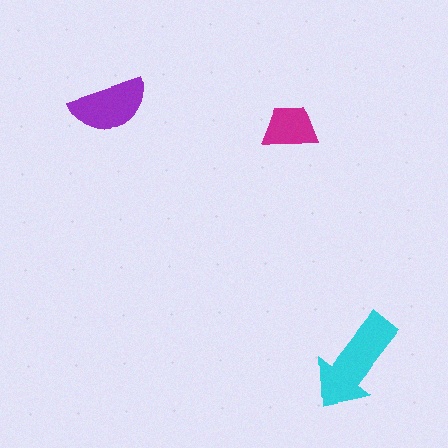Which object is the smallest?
The magenta trapezoid.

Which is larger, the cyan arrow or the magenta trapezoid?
The cyan arrow.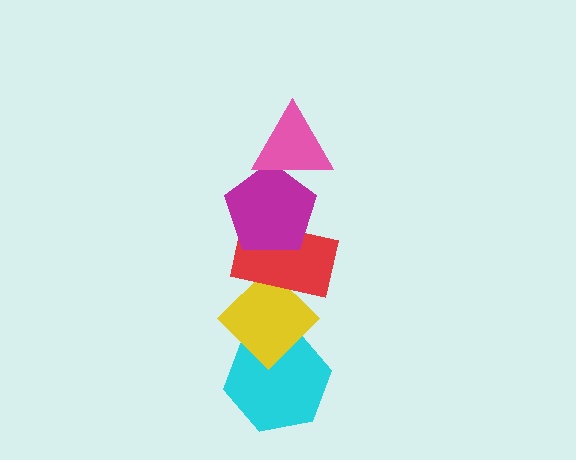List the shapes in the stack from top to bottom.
From top to bottom: the pink triangle, the magenta pentagon, the red rectangle, the yellow diamond, the cyan hexagon.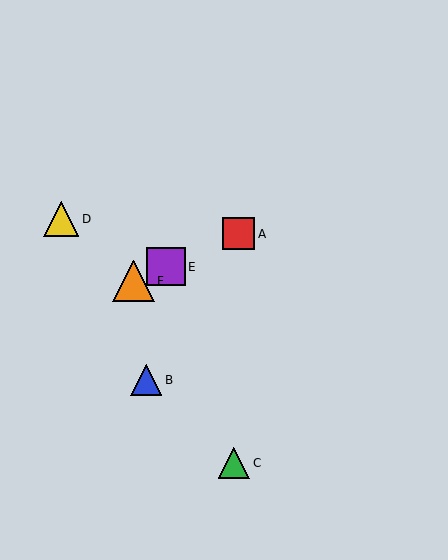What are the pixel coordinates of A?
Object A is at (239, 234).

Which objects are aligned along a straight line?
Objects A, E, F are aligned along a straight line.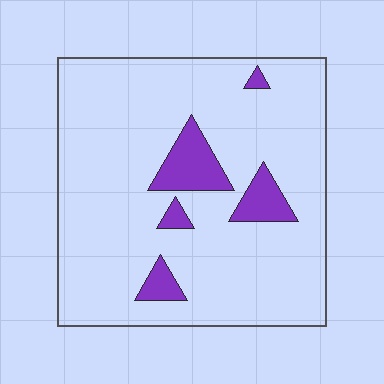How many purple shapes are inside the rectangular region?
5.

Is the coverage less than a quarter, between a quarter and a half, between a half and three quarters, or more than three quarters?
Less than a quarter.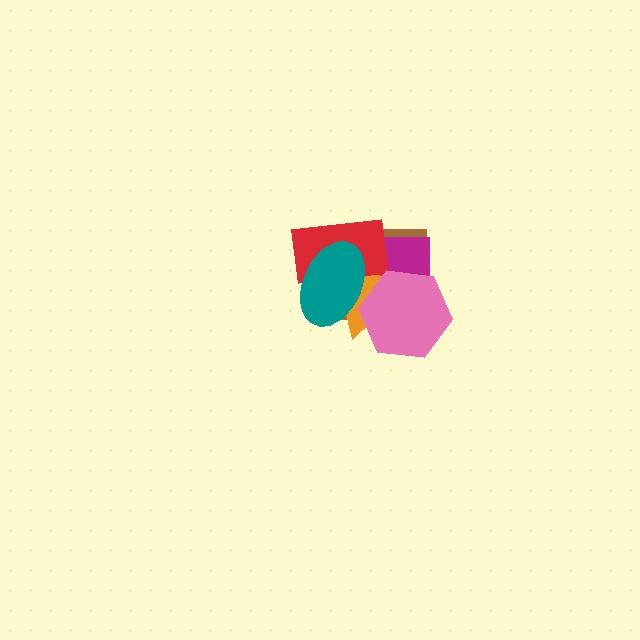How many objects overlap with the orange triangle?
5 objects overlap with the orange triangle.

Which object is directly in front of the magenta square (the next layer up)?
The orange triangle is directly in front of the magenta square.